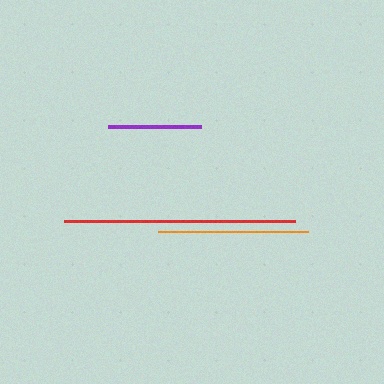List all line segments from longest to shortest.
From longest to shortest: red, orange, purple.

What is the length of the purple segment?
The purple segment is approximately 94 pixels long.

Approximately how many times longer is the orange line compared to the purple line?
The orange line is approximately 1.6 times the length of the purple line.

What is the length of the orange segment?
The orange segment is approximately 149 pixels long.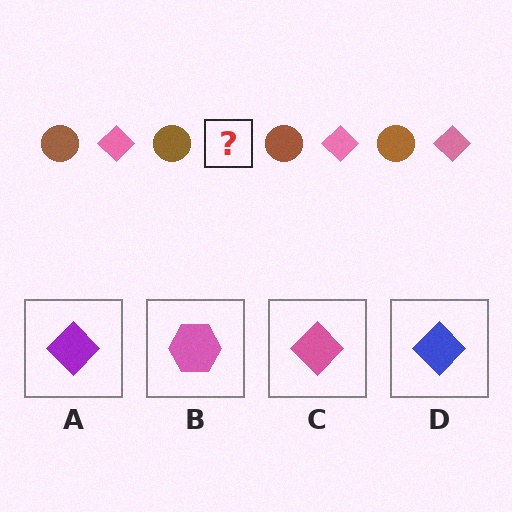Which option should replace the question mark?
Option C.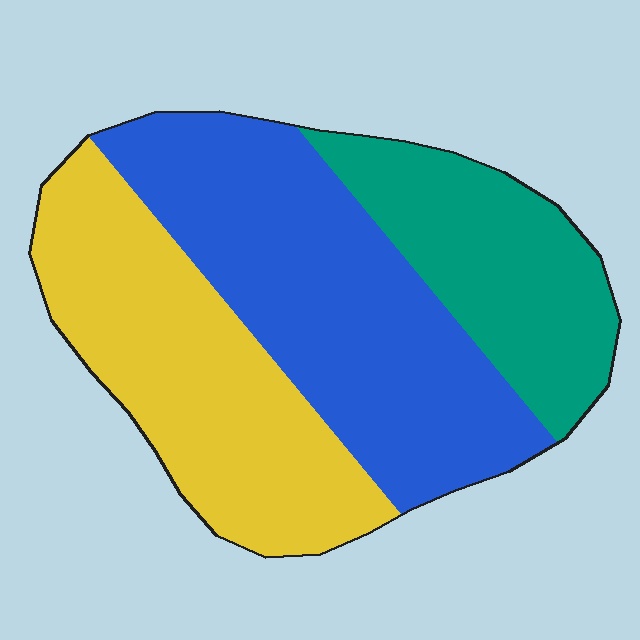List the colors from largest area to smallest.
From largest to smallest: blue, yellow, teal.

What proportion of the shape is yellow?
Yellow takes up about one third (1/3) of the shape.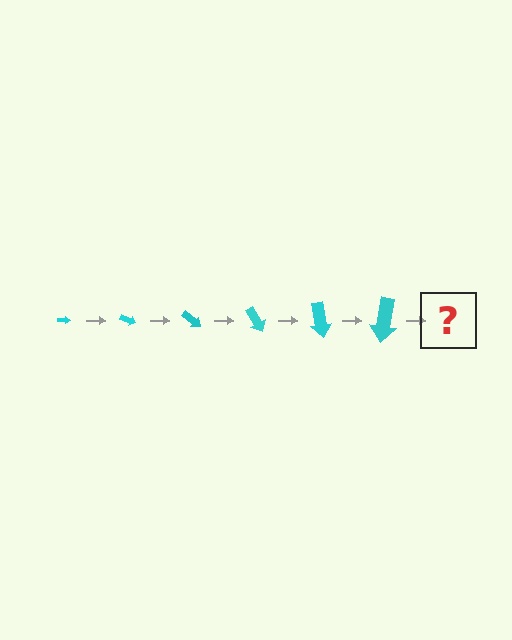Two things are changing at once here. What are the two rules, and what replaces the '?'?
The two rules are that the arrow grows larger each step and it rotates 20 degrees each step. The '?' should be an arrow, larger than the previous one and rotated 120 degrees from the start.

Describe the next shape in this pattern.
It should be an arrow, larger than the previous one and rotated 120 degrees from the start.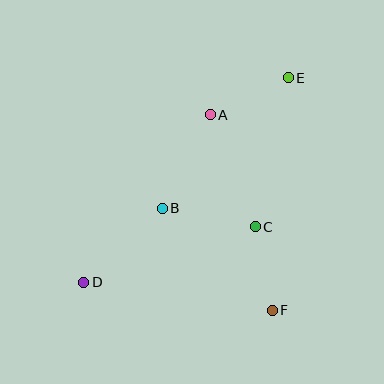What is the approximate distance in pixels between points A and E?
The distance between A and E is approximately 86 pixels.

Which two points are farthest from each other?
Points D and E are farthest from each other.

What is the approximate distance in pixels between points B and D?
The distance between B and D is approximately 108 pixels.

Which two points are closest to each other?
Points C and F are closest to each other.